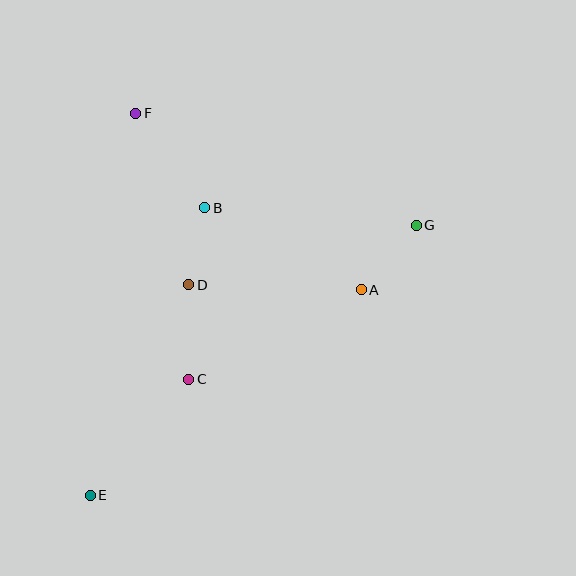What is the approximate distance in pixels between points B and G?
The distance between B and G is approximately 212 pixels.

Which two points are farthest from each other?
Points E and G are farthest from each other.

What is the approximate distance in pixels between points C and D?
The distance between C and D is approximately 94 pixels.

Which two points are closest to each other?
Points B and D are closest to each other.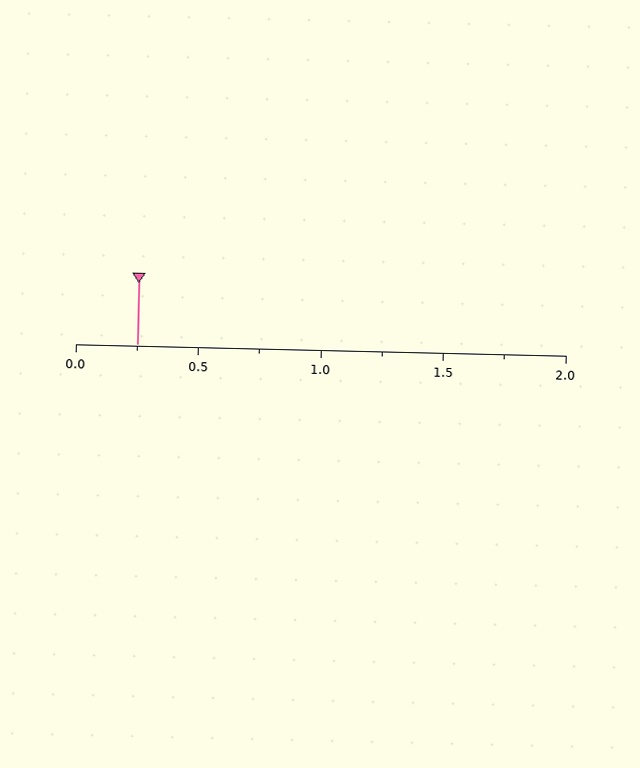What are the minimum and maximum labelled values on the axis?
The axis runs from 0.0 to 2.0.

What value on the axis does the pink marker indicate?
The marker indicates approximately 0.25.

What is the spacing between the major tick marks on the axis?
The major ticks are spaced 0.5 apart.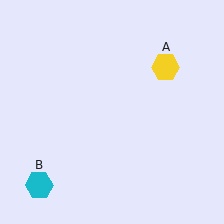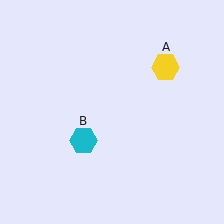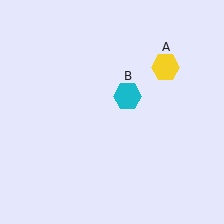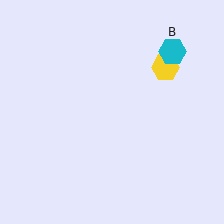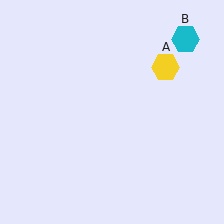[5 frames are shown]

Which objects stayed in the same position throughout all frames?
Yellow hexagon (object A) remained stationary.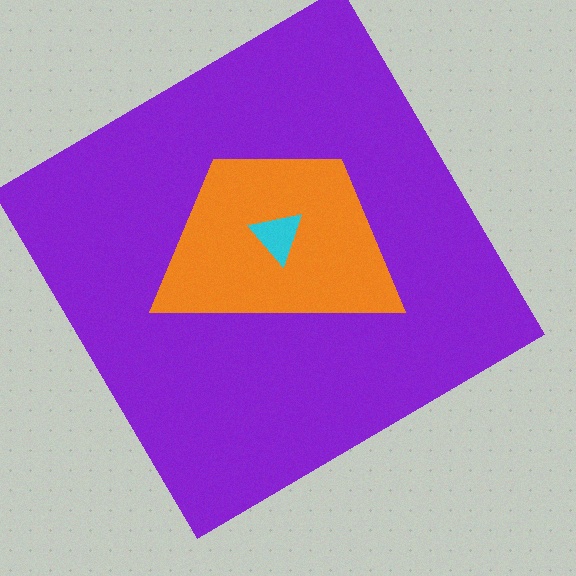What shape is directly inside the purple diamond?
The orange trapezoid.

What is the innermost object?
The cyan triangle.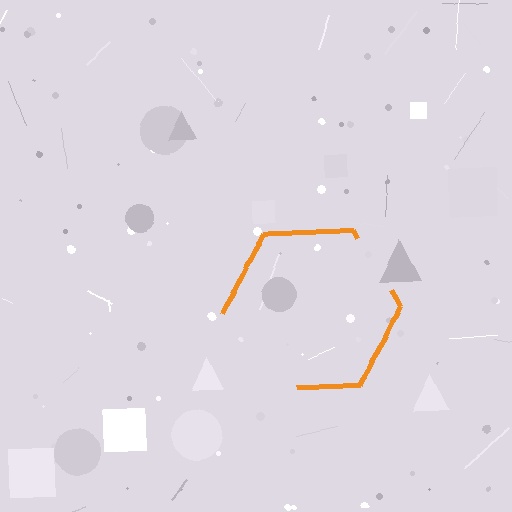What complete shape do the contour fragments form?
The contour fragments form a hexagon.